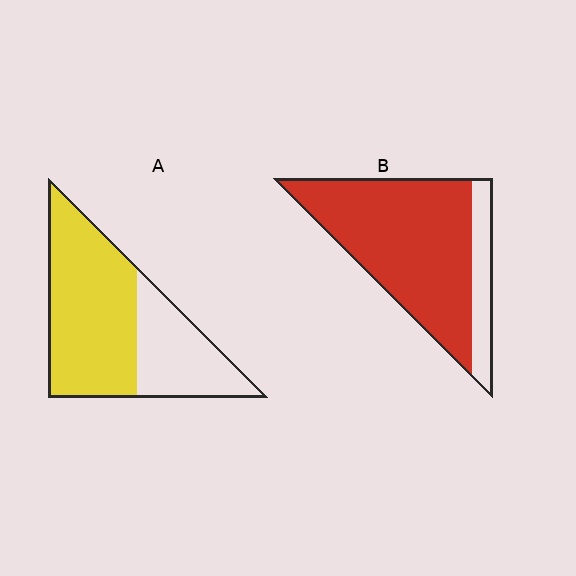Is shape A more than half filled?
Yes.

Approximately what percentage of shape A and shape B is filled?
A is approximately 65% and B is approximately 80%.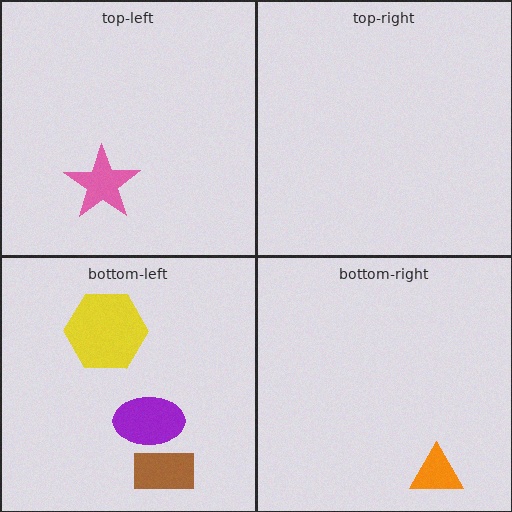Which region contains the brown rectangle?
The bottom-left region.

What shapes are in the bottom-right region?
The orange triangle.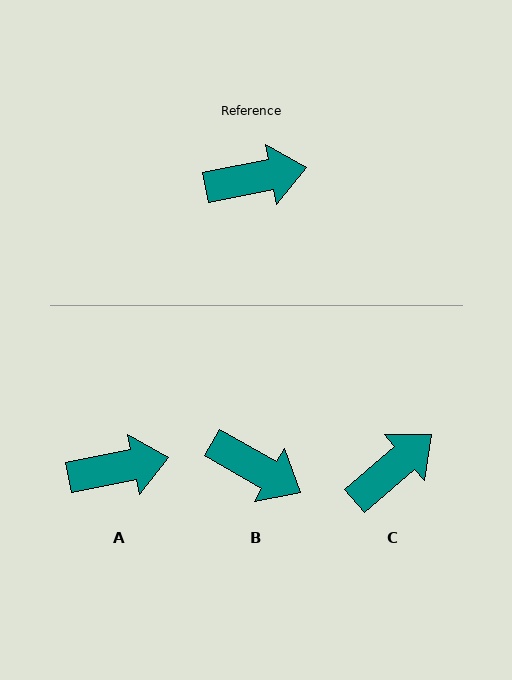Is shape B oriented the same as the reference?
No, it is off by about 41 degrees.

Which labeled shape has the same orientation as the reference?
A.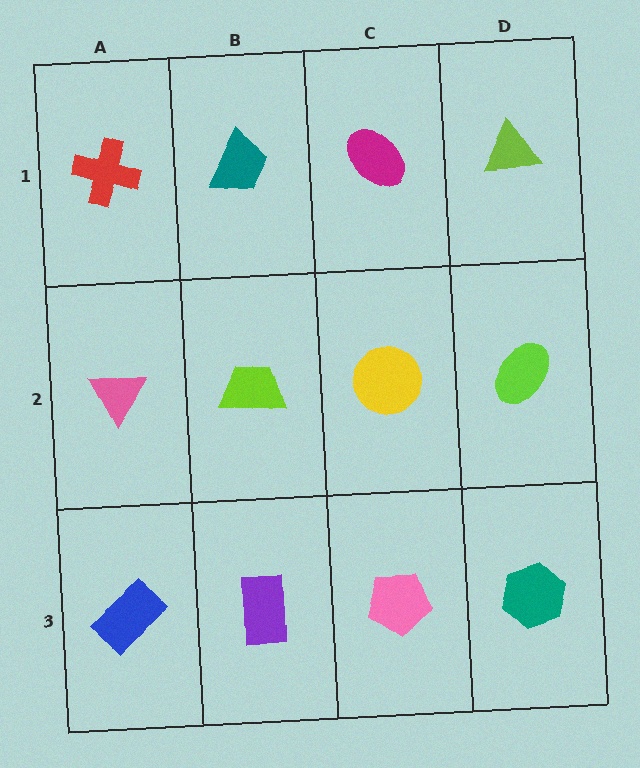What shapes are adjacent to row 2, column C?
A magenta ellipse (row 1, column C), a pink pentagon (row 3, column C), a lime trapezoid (row 2, column B), a lime ellipse (row 2, column D).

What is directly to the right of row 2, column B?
A yellow circle.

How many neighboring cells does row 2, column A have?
3.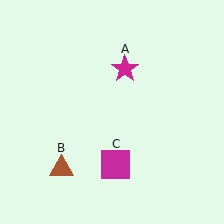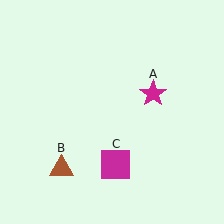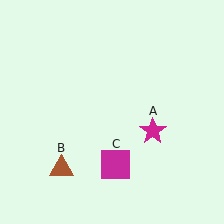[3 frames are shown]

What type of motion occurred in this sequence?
The magenta star (object A) rotated clockwise around the center of the scene.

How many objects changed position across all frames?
1 object changed position: magenta star (object A).